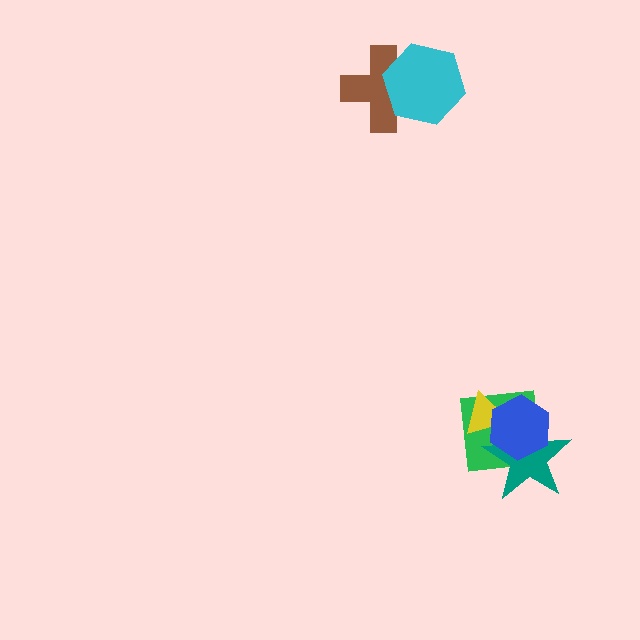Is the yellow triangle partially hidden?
Yes, it is partially covered by another shape.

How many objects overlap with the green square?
3 objects overlap with the green square.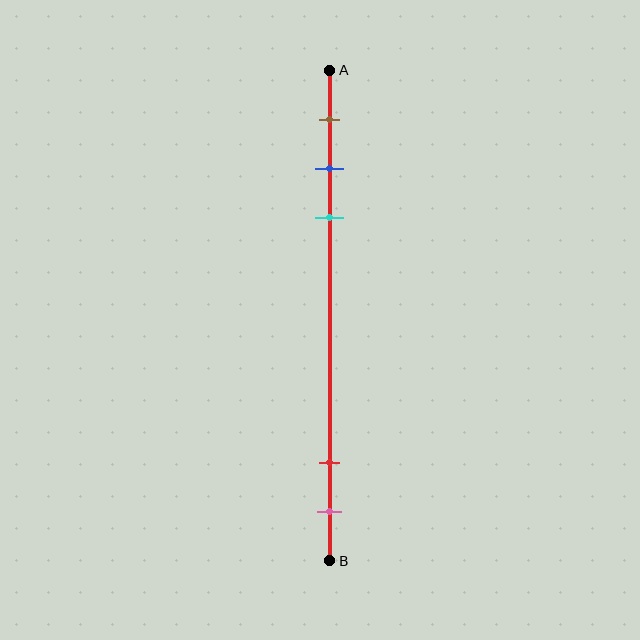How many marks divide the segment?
There are 5 marks dividing the segment.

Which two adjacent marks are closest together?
The blue and cyan marks are the closest adjacent pair.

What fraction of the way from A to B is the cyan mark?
The cyan mark is approximately 30% (0.3) of the way from A to B.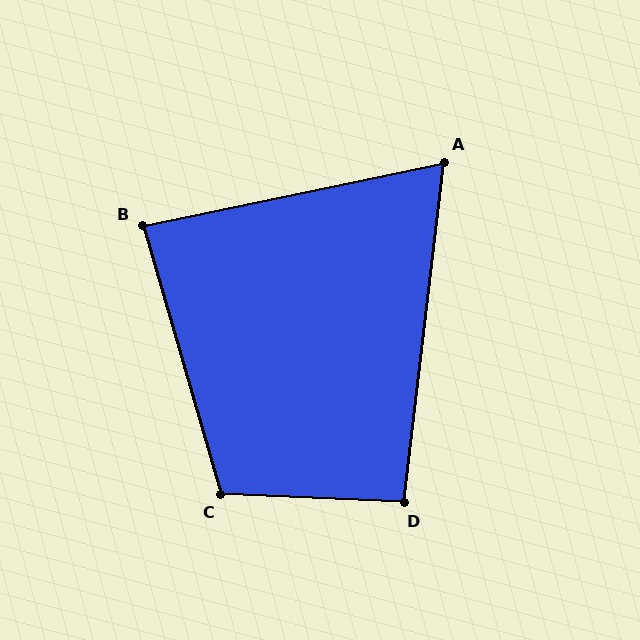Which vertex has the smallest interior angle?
A, at approximately 71 degrees.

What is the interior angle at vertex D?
Approximately 94 degrees (approximately right).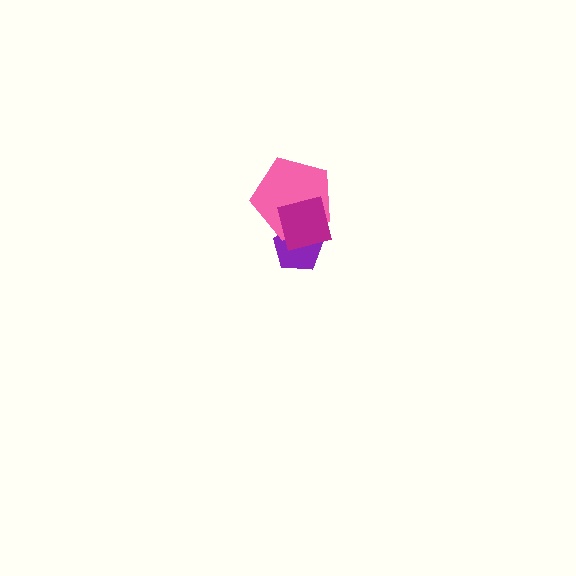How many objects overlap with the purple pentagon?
2 objects overlap with the purple pentagon.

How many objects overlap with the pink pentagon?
2 objects overlap with the pink pentagon.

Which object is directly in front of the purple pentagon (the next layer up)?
The pink pentagon is directly in front of the purple pentagon.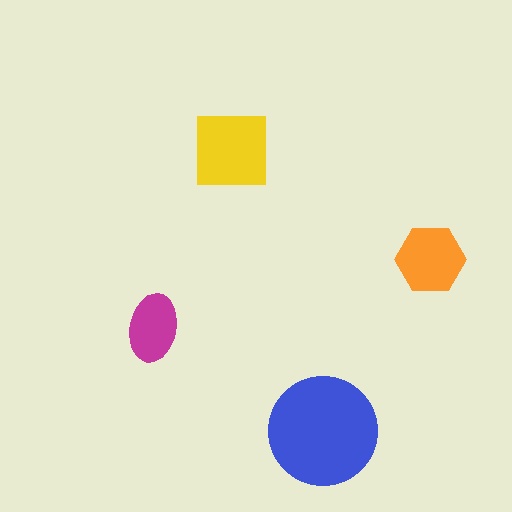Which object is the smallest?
The magenta ellipse.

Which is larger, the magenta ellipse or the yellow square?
The yellow square.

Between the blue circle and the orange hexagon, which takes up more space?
The blue circle.